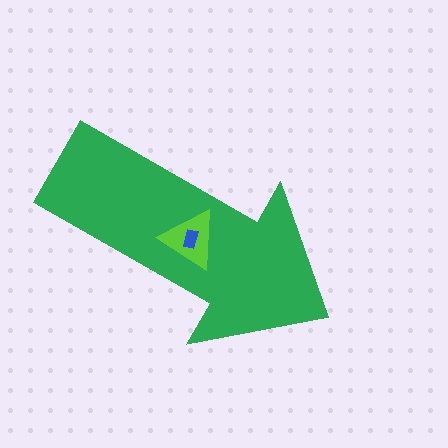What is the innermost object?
The blue rectangle.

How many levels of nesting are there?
3.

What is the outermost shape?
The green arrow.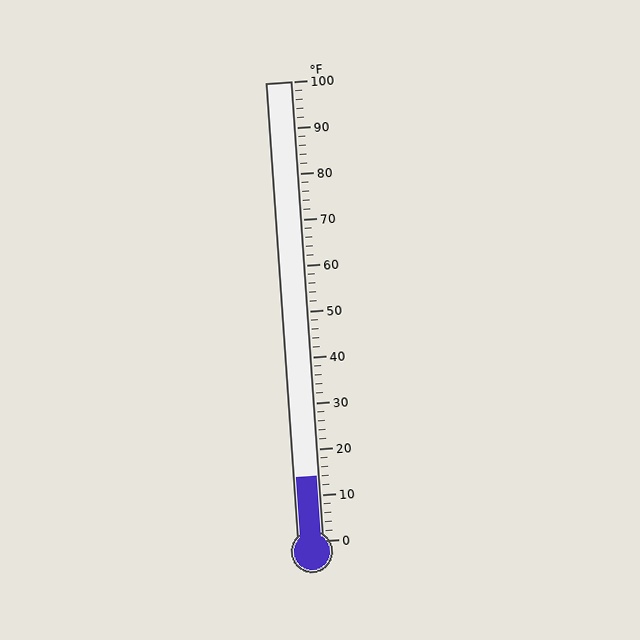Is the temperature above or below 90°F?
The temperature is below 90°F.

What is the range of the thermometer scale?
The thermometer scale ranges from 0°F to 100°F.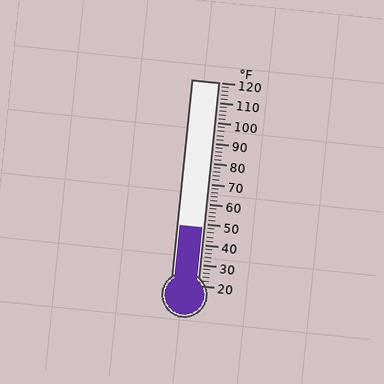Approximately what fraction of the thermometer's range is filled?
The thermometer is filled to approximately 30% of its range.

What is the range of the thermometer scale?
The thermometer scale ranges from 20°F to 120°F.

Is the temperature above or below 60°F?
The temperature is below 60°F.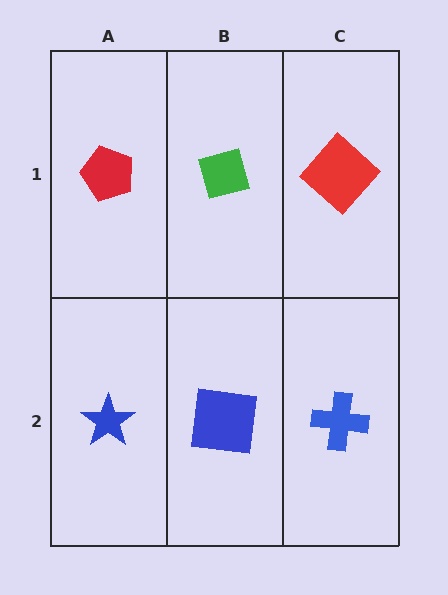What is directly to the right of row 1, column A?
A green diamond.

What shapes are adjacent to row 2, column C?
A red diamond (row 1, column C), a blue square (row 2, column B).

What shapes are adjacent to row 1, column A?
A blue star (row 2, column A), a green diamond (row 1, column B).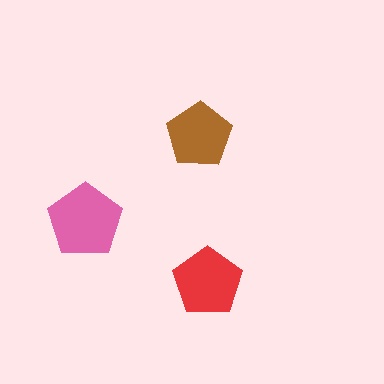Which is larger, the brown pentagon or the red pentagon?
The red one.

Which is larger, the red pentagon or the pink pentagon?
The pink one.